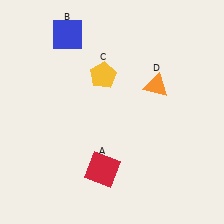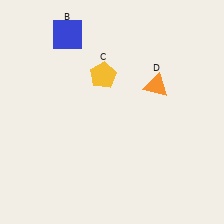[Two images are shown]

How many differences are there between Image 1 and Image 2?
There is 1 difference between the two images.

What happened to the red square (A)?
The red square (A) was removed in Image 2. It was in the bottom-left area of Image 1.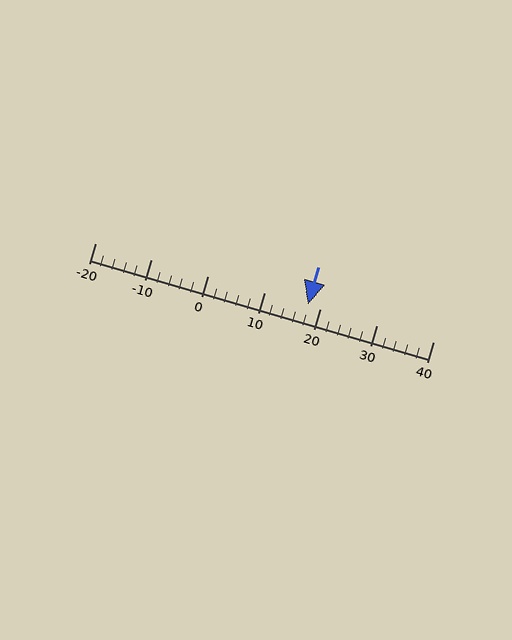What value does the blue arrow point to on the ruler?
The blue arrow points to approximately 18.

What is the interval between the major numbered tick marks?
The major tick marks are spaced 10 units apart.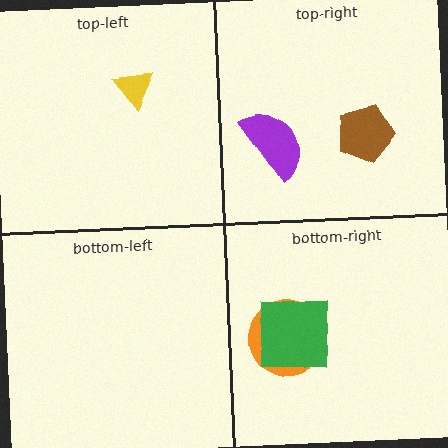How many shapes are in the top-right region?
2.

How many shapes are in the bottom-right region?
2.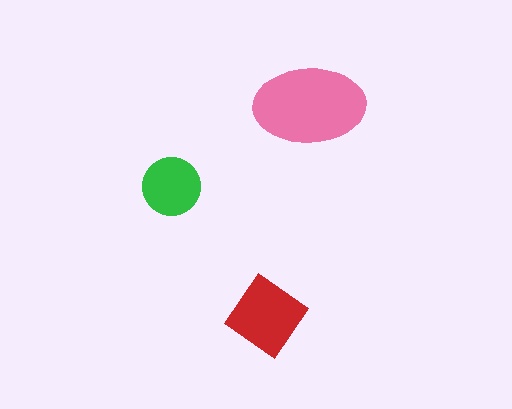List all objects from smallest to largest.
The green circle, the red diamond, the pink ellipse.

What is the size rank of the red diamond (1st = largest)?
2nd.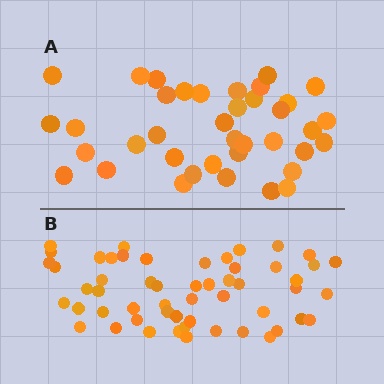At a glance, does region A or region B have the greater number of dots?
Region B (the bottom region) has more dots.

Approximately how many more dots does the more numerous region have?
Region B has approximately 15 more dots than region A.